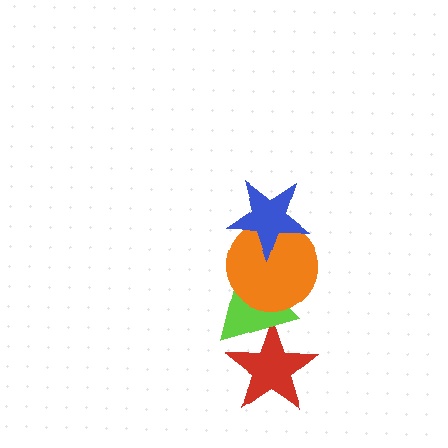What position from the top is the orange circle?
The orange circle is 2nd from the top.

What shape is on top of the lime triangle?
The orange circle is on top of the lime triangle.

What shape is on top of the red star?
The lime triangle is on top of the red star.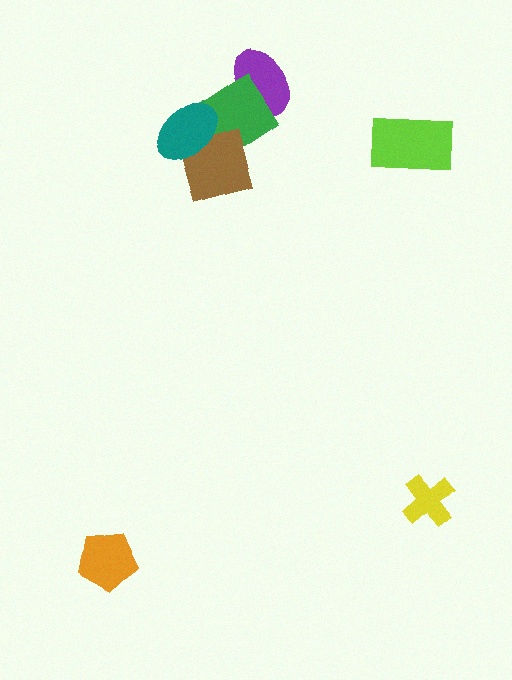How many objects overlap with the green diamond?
3 objects overlap with the green diamond.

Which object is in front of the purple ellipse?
The green diamond is in front of the purple ellipse.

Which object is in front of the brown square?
The teal ellipse is in front of the brown square.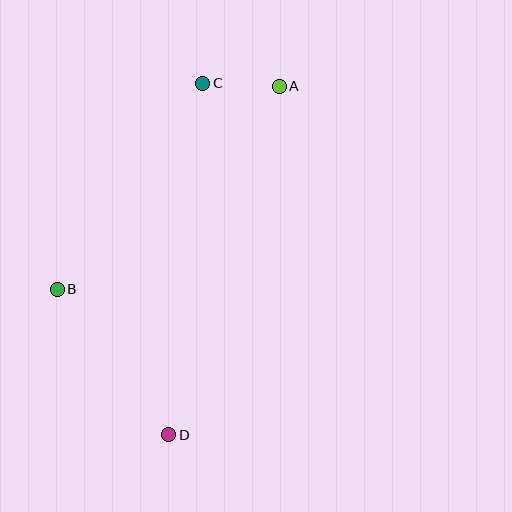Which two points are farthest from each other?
Points A and D are farthest from each other.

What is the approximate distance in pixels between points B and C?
The distance between B and C is approximately 252 pixels.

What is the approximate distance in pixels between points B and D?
The distance between B and D is approximately 183 pixels.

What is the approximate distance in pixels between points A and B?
The distance between A and B is approximately 301 pixels.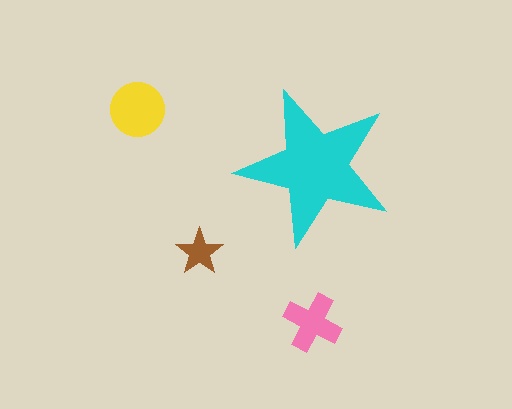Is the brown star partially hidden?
No, the brown star is fully visible.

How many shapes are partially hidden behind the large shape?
0 shapes are partially hidden.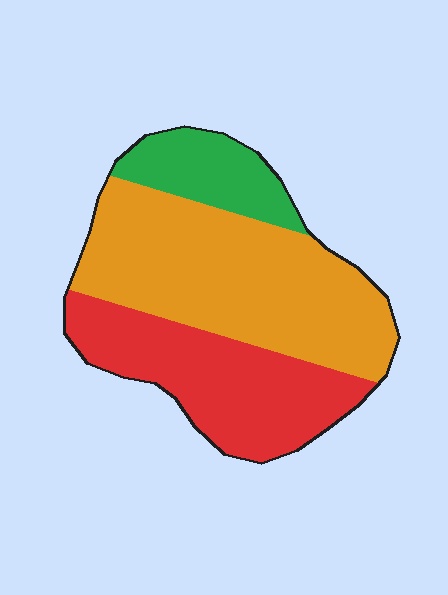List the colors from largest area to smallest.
From largest to smallest: orange, red, green.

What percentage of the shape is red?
Red takes up about one third (1/3) of the shape.